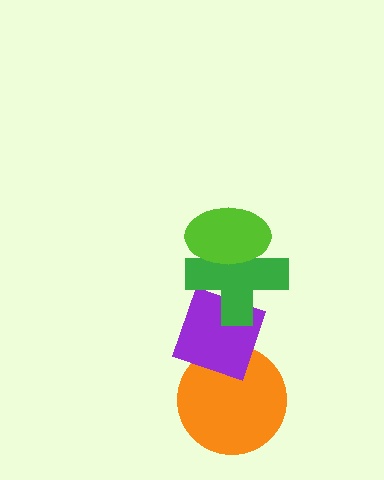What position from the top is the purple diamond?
The purple diamond is 3rd from the top.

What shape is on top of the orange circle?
The purple diamond is on top of the orange circle.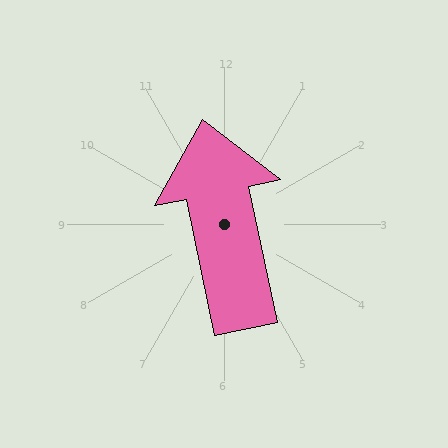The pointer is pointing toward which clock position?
Roughly 12 o'clock.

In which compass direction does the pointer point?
North.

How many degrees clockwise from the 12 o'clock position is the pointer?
Approximately 348 degrees.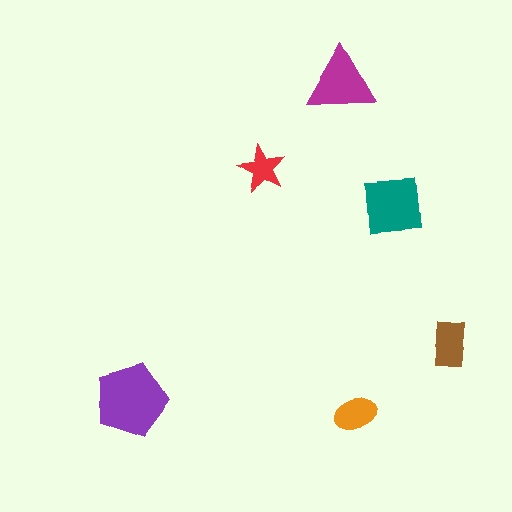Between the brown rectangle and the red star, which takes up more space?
The brown rectangle.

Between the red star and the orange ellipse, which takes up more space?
The orange ellipse.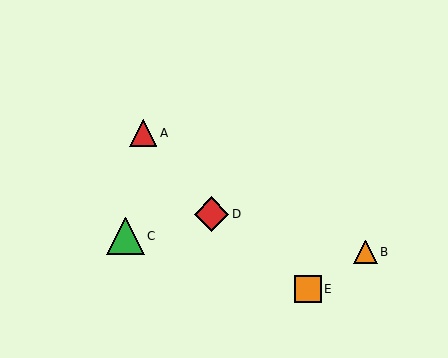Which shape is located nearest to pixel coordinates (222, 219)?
The red diamond (labeled D) at (211, 214) is nearest to that location.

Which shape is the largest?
The green triangle (labeled C) is the largest.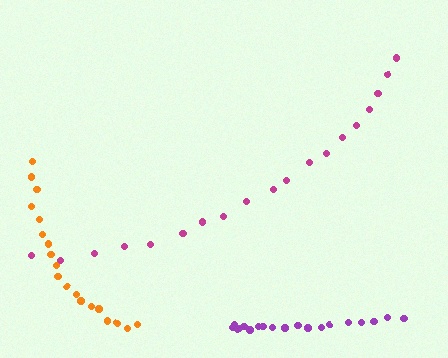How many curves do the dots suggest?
There are 3 distinct paths.